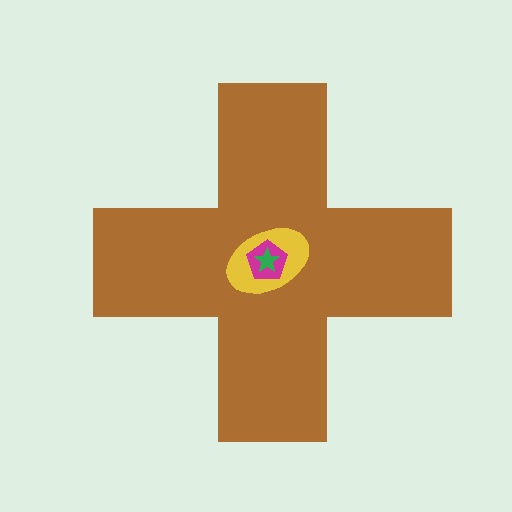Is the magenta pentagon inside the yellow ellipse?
Yes.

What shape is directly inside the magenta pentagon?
The green star.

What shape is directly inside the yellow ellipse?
The magenta pentagon.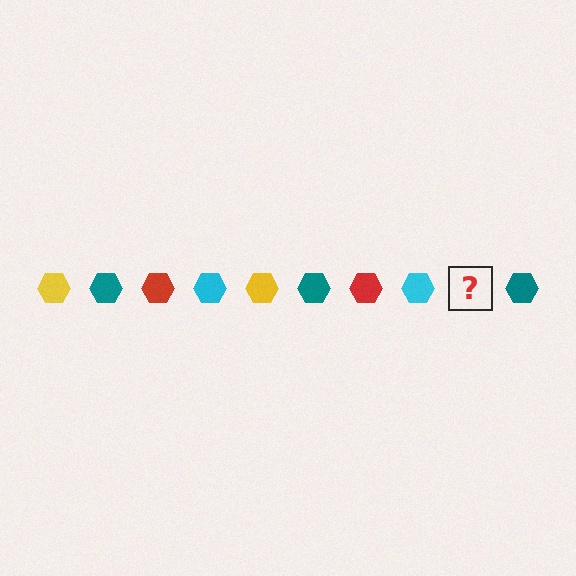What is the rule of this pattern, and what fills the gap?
The rule is that the pattern cycles through yellow, teal, red, cyan hexagons. The gap should be filled with a yellow hexagon.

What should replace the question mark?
The question mark should be replaced with a yellow hexagon.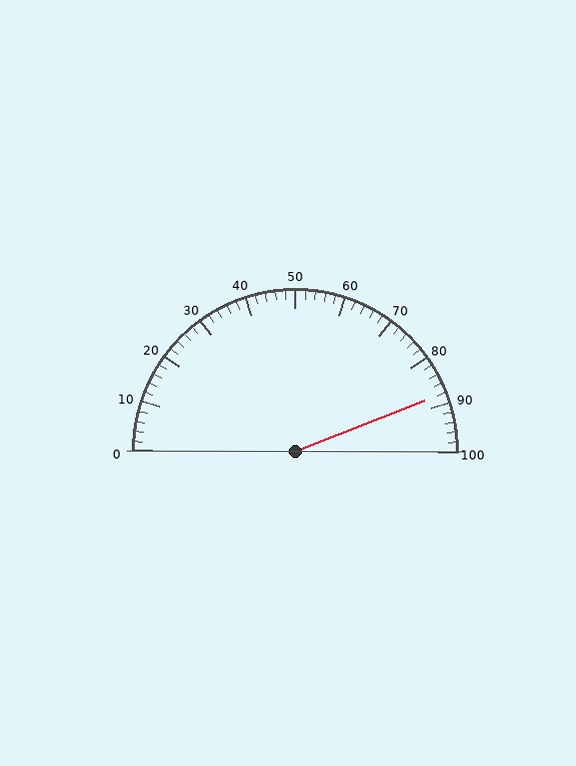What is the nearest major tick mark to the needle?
The nearest major tick mark is 90.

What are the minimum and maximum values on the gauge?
The gauge ranges from 0 to 100.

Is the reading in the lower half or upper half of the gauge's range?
The reading is in the upper half of the range (0 to 100).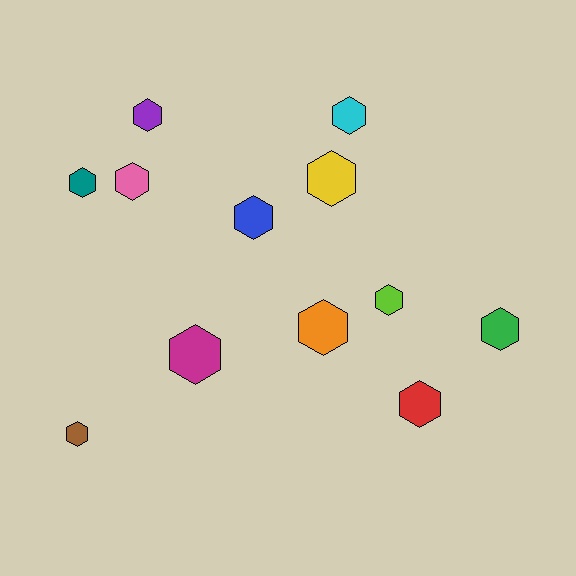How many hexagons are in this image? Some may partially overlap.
There are 12 hexagons.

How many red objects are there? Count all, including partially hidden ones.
There is 1 red object.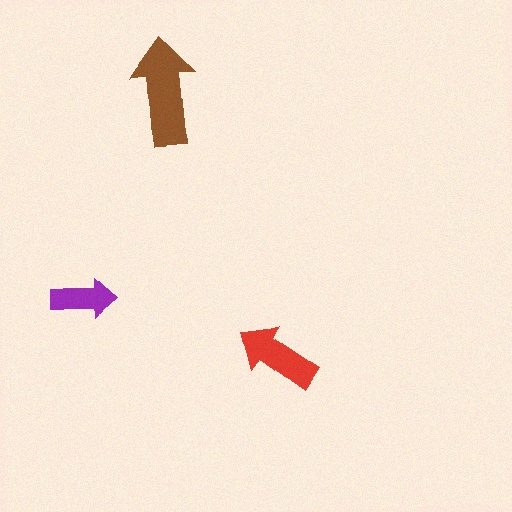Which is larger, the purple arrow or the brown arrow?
The brown one.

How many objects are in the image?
There are 3 objects in the image.